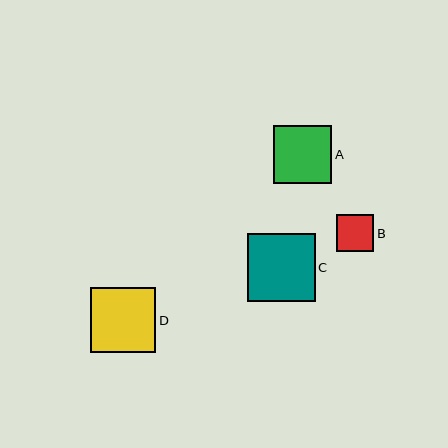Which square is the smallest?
Square B is the smallest with a size of approximately 37 pixels.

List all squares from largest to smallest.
From largest to smallest: C, D, A, B.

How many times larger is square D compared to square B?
Square D is approximately 1.8 times the size of square B.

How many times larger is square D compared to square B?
Square D is approximately 1.8 times the size of square B.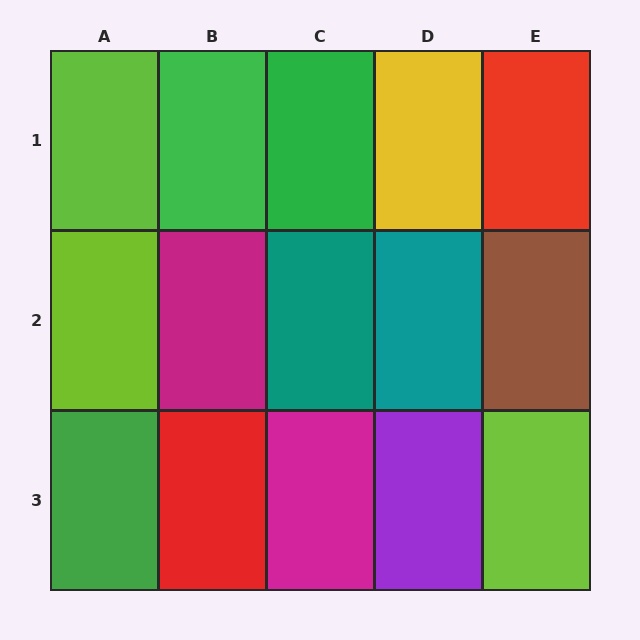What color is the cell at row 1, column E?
Red.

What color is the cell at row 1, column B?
Green.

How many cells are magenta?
2 cells are magenta.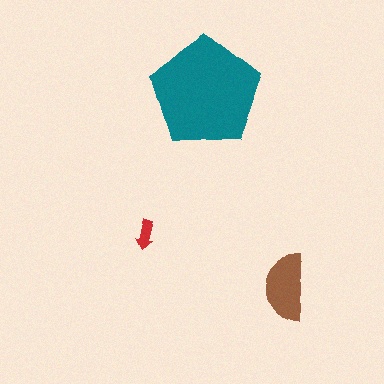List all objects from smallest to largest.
The red arrow, the brown semicircle, the teal pentagon.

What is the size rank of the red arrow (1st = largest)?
3rd.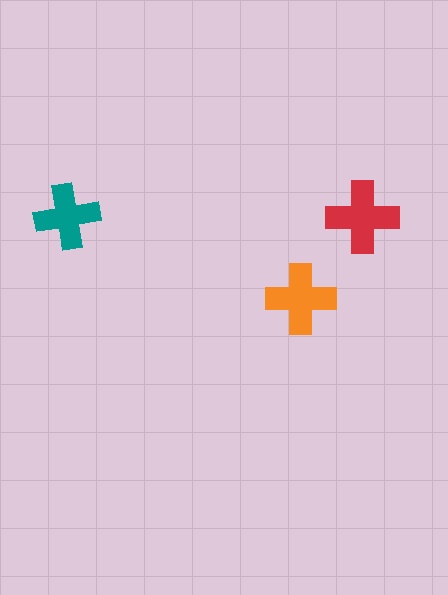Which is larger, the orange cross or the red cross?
The red one.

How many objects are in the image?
There are 3 objects in the image.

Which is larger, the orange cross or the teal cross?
The orange one.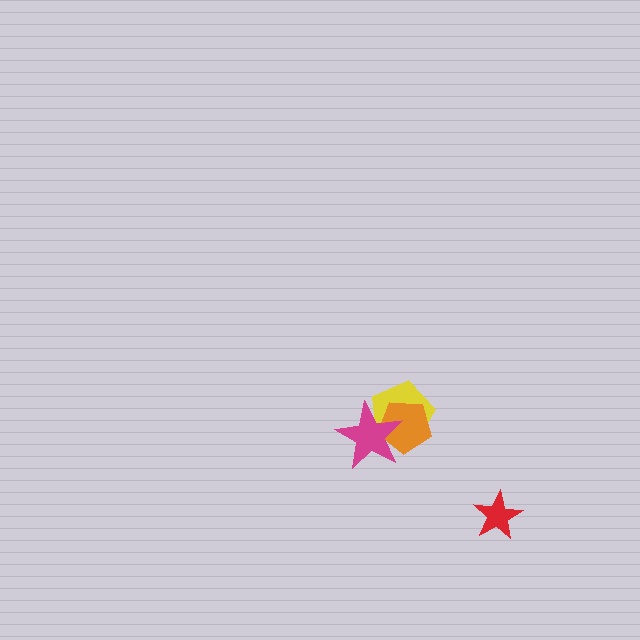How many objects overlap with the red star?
0 objects overlap with the red star.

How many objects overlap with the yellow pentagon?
2 objects overlap with the yellow pentagon.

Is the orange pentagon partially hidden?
Yes, it is partially covered by another shape.